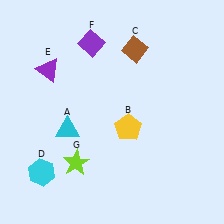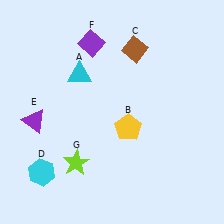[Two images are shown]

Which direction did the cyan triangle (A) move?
The cyan triangle (A) moved up.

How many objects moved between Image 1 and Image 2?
2 objects moved between the two images.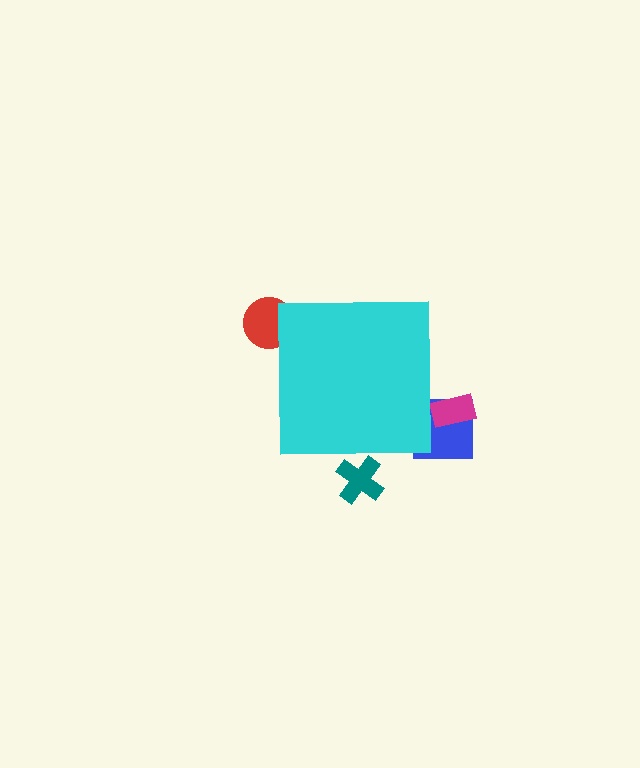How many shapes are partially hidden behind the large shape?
4 shapes are partially hidden.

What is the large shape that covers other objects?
A cyan square.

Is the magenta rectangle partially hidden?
Yes, the magenta rectangle is partially hidden behind the cyan square.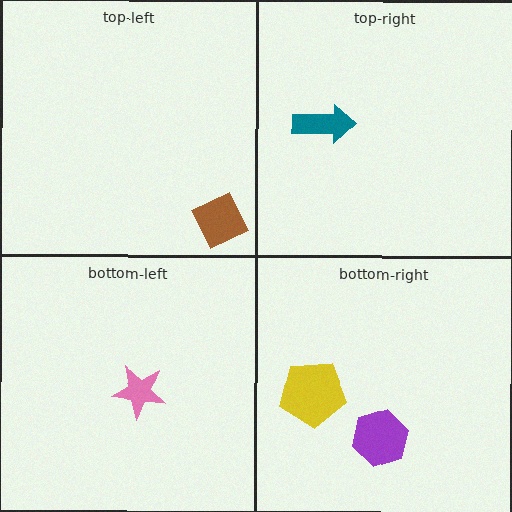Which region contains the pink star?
The bottom-left region.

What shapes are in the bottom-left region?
The pink star.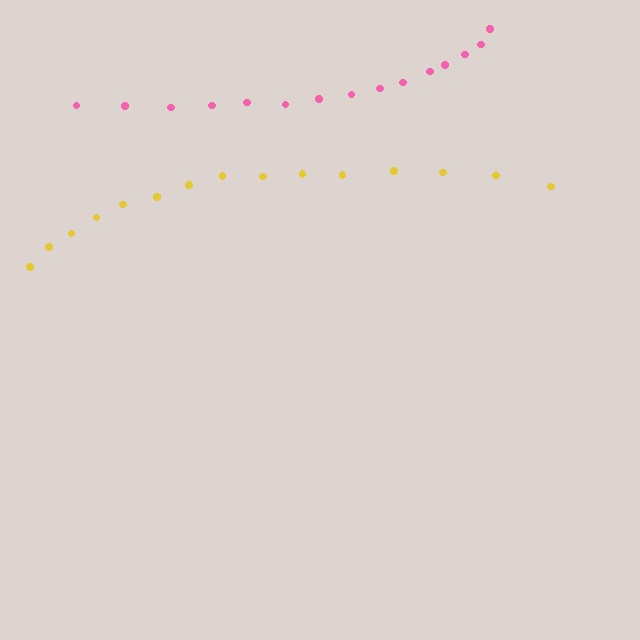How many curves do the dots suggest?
There are 2 distinct paths.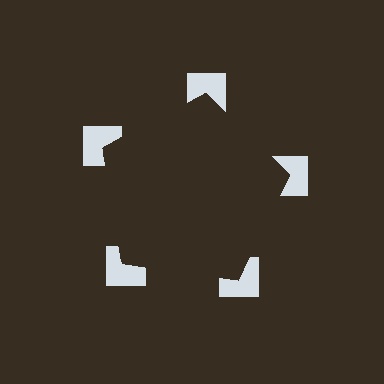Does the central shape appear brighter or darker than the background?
It typically appears slightly darker than the background, even though no actual brightness change is drawn.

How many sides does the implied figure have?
5 sides.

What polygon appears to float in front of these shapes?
An illusory pentagon — its edges are inferred from the aligned wedge cuts in the notched squares, not physically drawn.